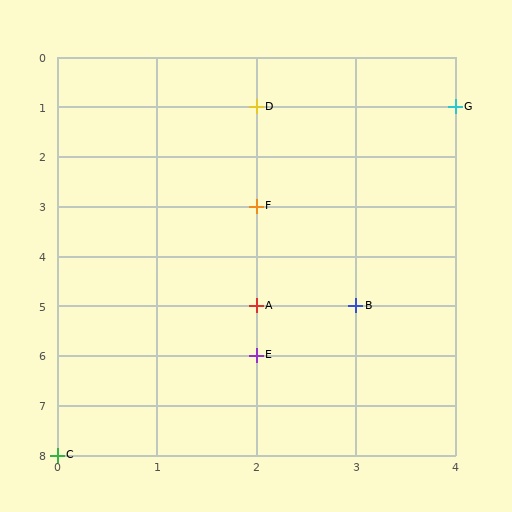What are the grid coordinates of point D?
Point D is at grid coordinates (2, 1).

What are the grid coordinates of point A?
Point A is at grid coordinates (2, 5).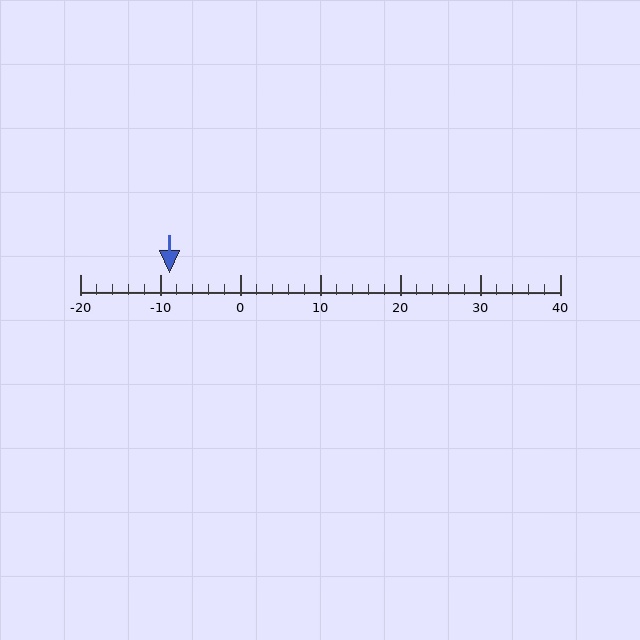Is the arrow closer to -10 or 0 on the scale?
The arrow is closer to -10.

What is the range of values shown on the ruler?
The ruler shows values from -20 to 40.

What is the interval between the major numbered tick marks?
The major tick marks are spaced 10 units apart.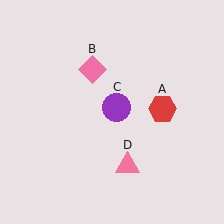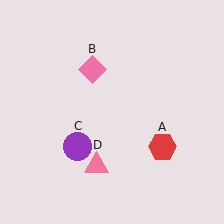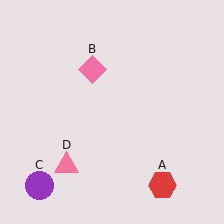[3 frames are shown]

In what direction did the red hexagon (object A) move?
The red hexagon (object A) moved down.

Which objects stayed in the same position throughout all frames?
Pink diamond (object B) remained stationary.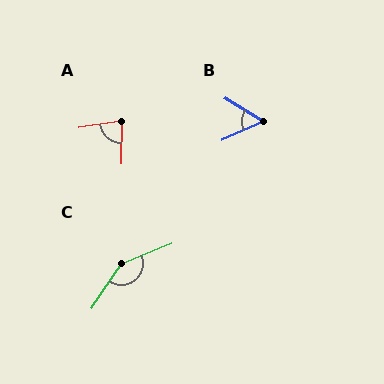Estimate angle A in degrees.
Approximately 81 degrees.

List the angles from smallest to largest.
B (56°), A (81°), C (146°).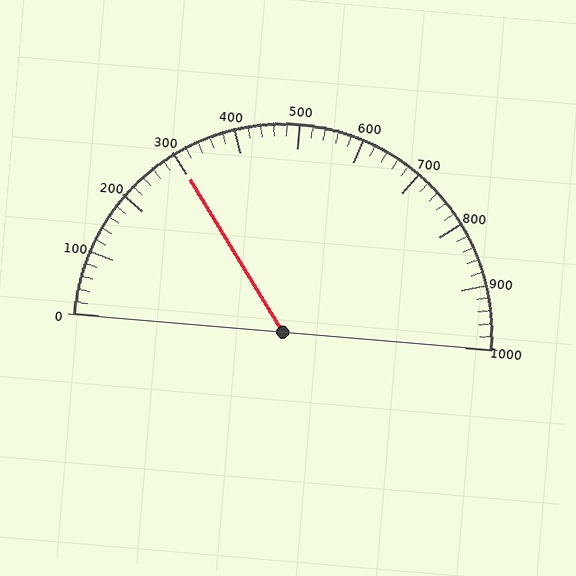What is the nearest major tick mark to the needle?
The nearest major tick mark is 300.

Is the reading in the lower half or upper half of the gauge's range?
The reading is in the lower half of the range (0 to 1000).